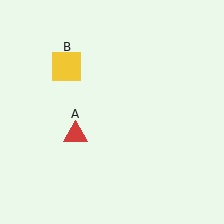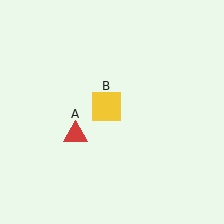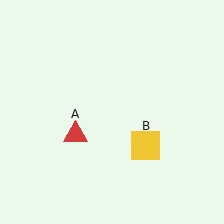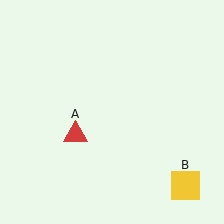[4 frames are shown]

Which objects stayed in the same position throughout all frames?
Red triangle (object A) remained stationary.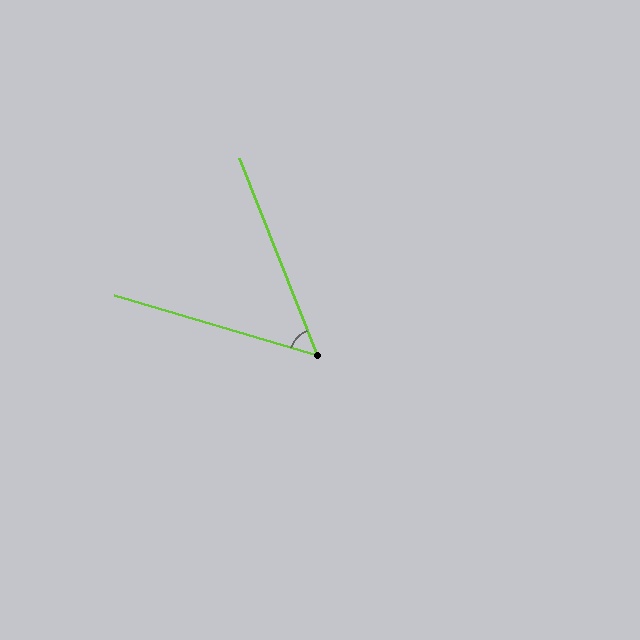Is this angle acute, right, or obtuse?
It is acute.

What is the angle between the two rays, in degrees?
Approximately 52 degrees.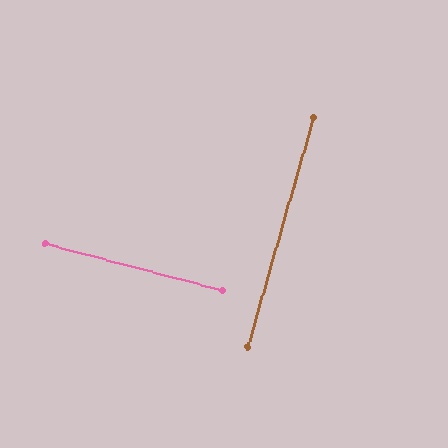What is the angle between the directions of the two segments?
Approximately 89 degrees.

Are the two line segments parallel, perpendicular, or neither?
Perpendicular — they meet at approximately 89°.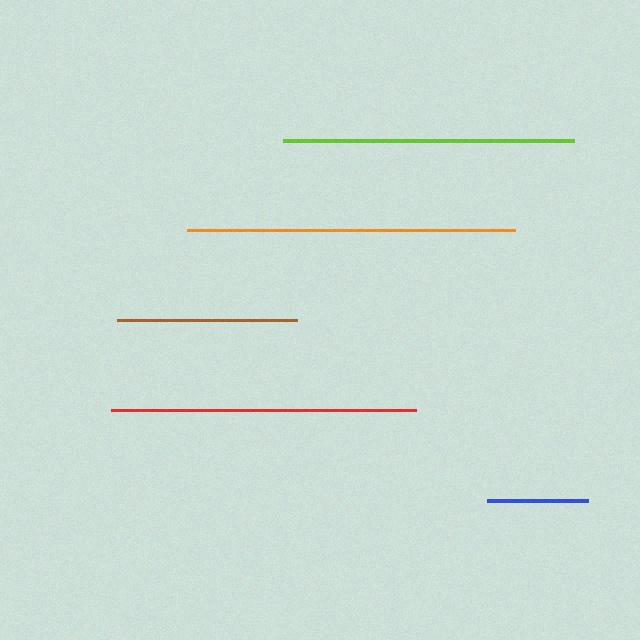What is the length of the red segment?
The red segment is approximately 305 pixels long.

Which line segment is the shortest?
The blue line is the shortest at approximately 101 pixels.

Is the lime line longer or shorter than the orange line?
The orange line is longer than the lime line.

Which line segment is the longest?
The orange line is the longest at approximately 328 pixels.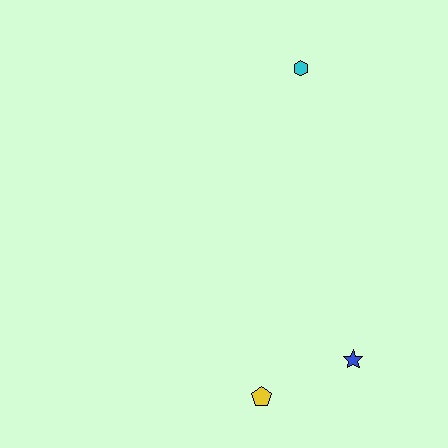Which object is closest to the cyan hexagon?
The blue star is closest to the cyan hexagon.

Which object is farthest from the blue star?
The cyan hexagon is farthest from the blue star.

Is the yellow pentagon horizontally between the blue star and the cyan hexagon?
No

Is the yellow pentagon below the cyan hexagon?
Yes